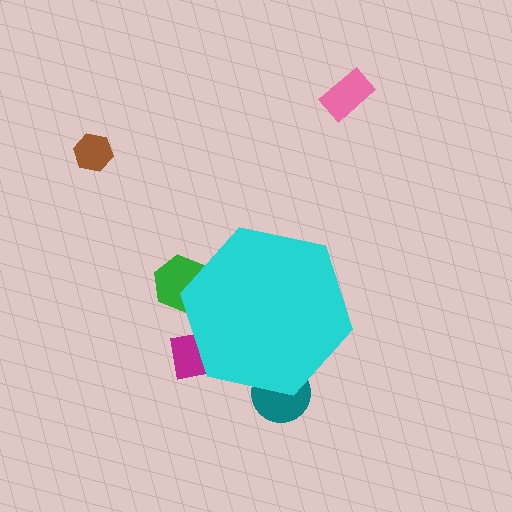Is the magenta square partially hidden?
Yes, the magenta square is partially hidden behind the cyan hexagon.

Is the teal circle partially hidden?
Yes, the teal circle is partially hidden behind the cyan hexagon.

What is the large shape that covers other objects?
A cyan hexagon.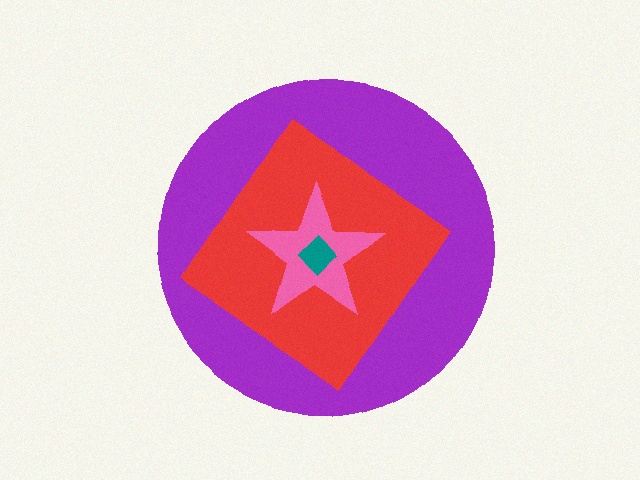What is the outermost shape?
The purple circle.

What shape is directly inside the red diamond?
The pink star.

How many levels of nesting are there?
4.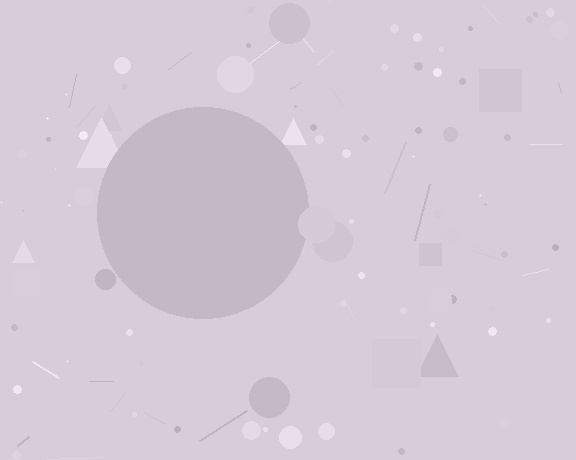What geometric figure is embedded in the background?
A circle is embedded in the background.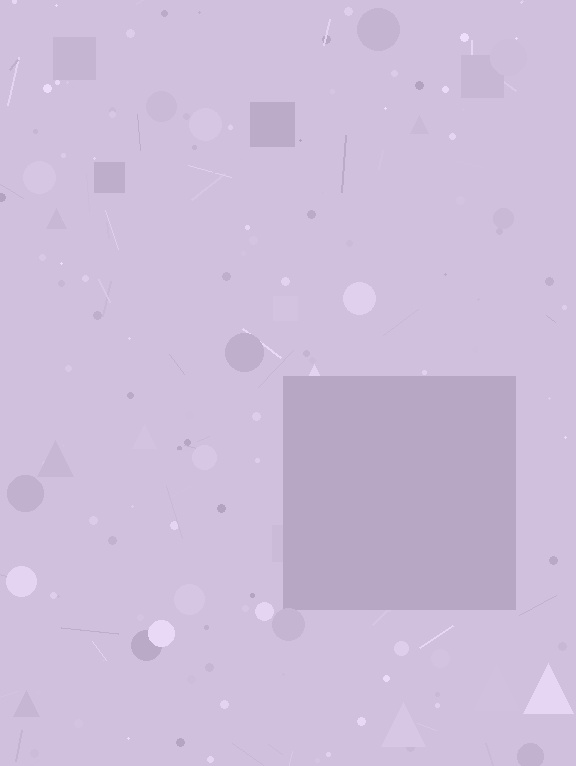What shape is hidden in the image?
A square is hidden in the image.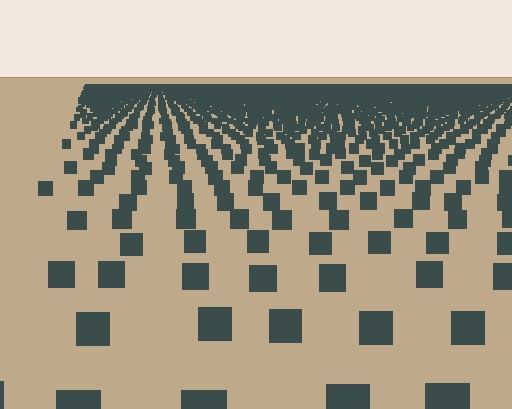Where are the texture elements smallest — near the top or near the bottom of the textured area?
Near the top.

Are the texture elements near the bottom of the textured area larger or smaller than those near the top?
Larger. Near the bottom, elements are closer to the viewer and appear at a bigger on-screen size.